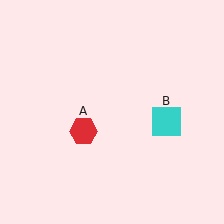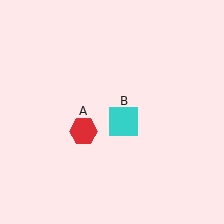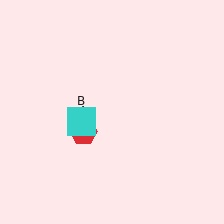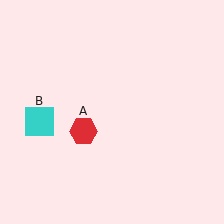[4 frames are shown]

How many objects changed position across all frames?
1 object changed position: cyan square (object B).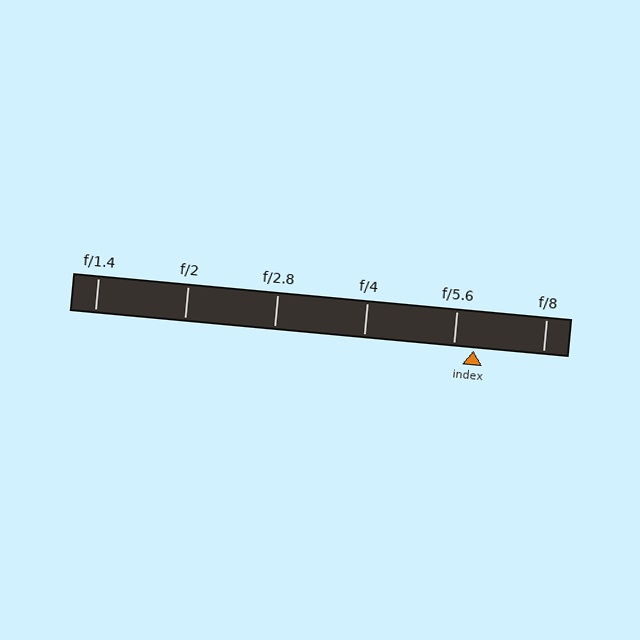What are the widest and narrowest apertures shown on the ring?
The widest aperture shown is f/1.4 and the narrowest is f/8.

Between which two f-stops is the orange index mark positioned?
The index mark is between f/5.6 and f/8.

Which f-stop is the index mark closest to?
The index mark is closest to f/5.6.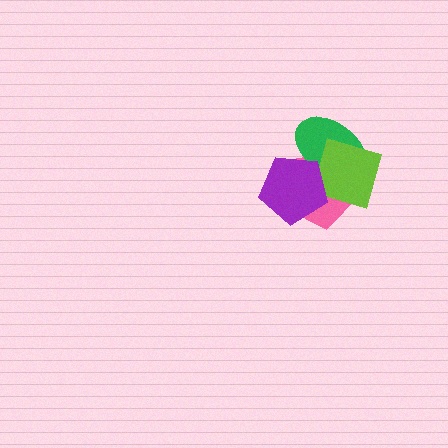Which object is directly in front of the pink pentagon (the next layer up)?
The green ellipse is directly in front of the pink pentagon.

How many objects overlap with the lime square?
3 objects overlap with the lime square.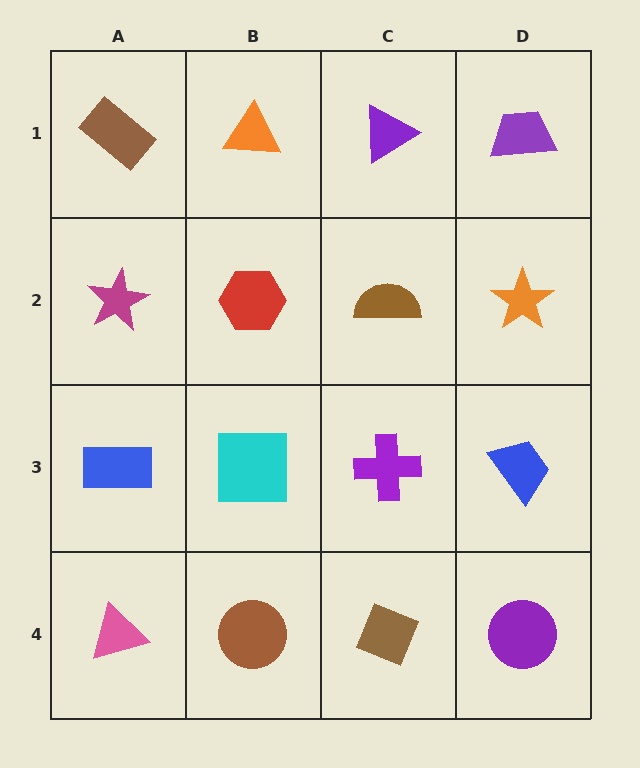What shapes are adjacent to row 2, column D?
A purple trapezoid (row 1, column D), a blue trapezoid (row 3, column D), a brown semicircle (row 2, column C).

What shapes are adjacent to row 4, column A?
A blue rectangle (row 3, column A), a brown circle (row 4, column B).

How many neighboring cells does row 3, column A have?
3.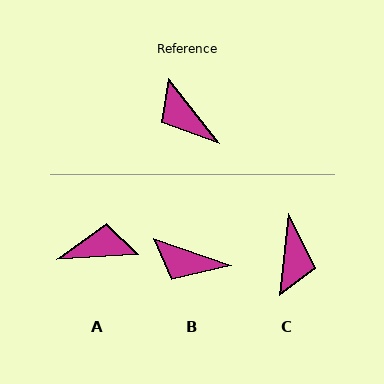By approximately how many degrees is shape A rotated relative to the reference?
Approximately 125 degrees clockwise.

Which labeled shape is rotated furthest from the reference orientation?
C, about 136 degrees away.